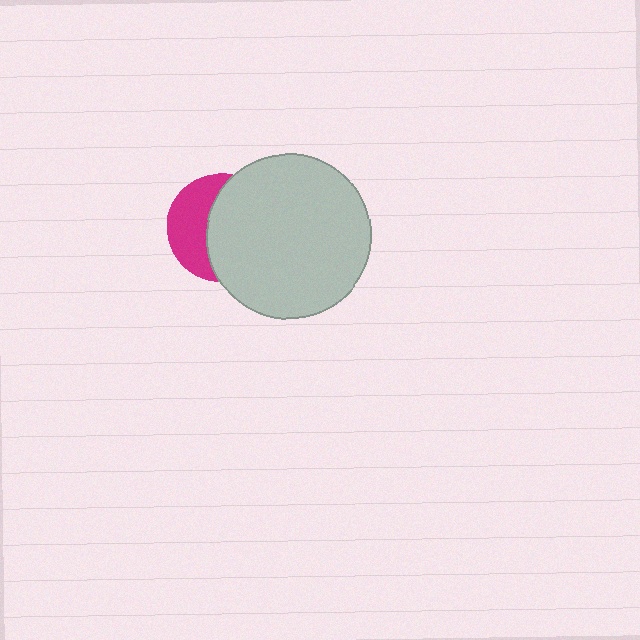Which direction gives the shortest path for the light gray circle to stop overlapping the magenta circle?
Moving right gives the shortest separation.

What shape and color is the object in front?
The object in front is a light gray circle.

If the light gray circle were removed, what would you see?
You would see the complete magenta circle.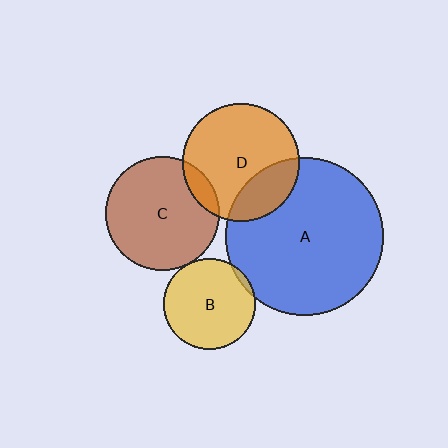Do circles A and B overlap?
Yes.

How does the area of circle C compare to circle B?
Approximately 1.5 times.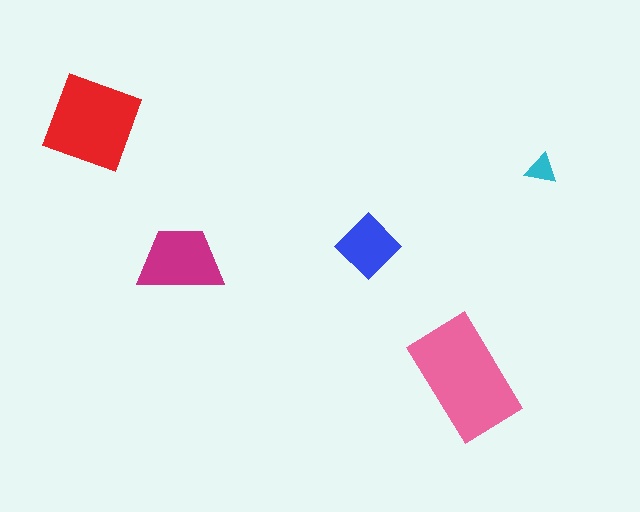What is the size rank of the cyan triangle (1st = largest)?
5th.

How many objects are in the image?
There are 5 objects in the image.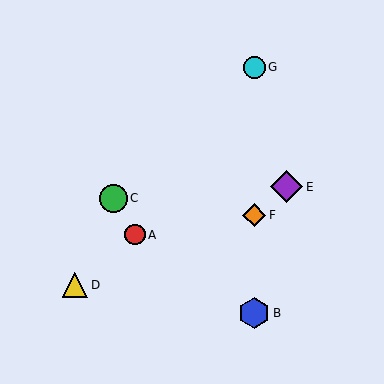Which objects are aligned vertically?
Objects B, F, G are aligned vertically.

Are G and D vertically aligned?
No, G is at x≈254 and D is at x≈75.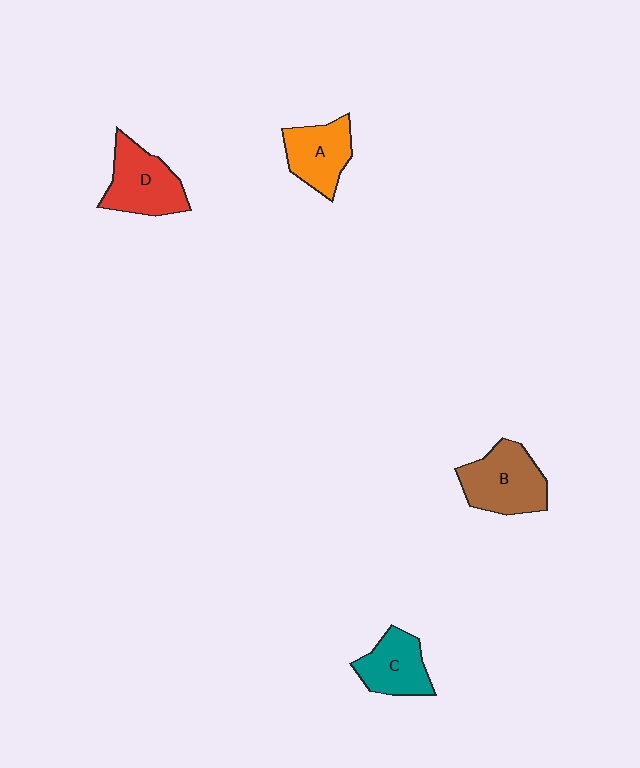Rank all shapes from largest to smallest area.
From largest to smallest: B (brown), D (red), A (orange), C (teal).